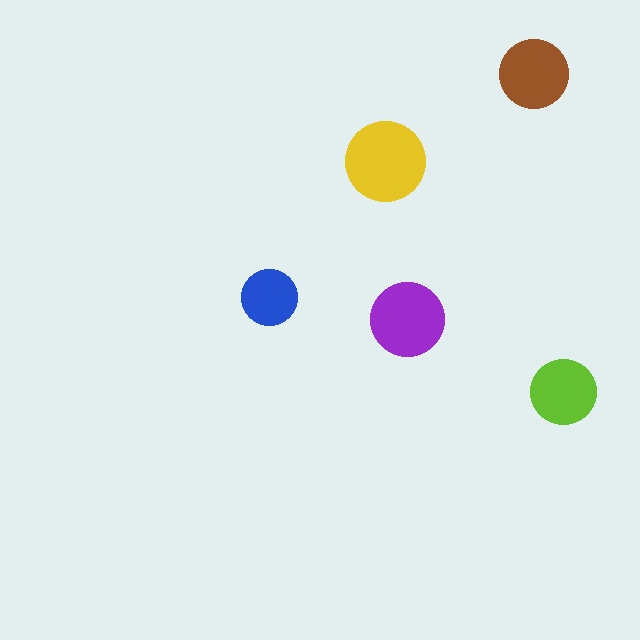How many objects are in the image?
There are 5 objects in the image.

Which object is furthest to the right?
The lime circle is rightmost.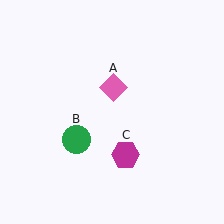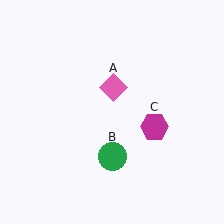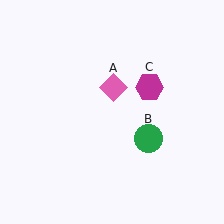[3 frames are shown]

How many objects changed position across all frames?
2 objects changed position: green circle (object B), magenta hexagon (object C).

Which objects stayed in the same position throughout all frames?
Pink diamond (object A) remained stationary.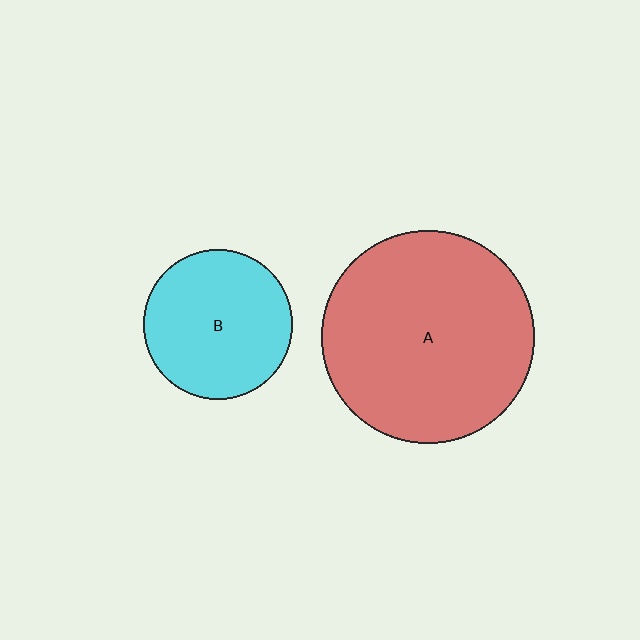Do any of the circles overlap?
No, none of the circles overlap.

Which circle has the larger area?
Circle A (red).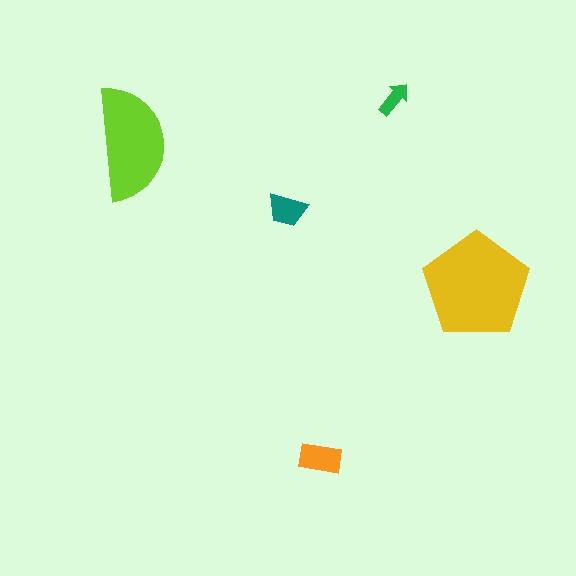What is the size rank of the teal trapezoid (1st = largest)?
4th.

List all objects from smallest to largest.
The green arrow, the teal trapezoid, the orange rectangle, the lime semicircle, the yellow pentagon.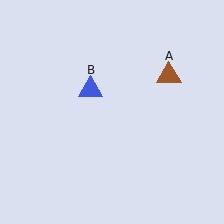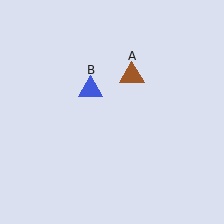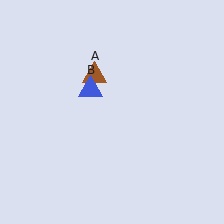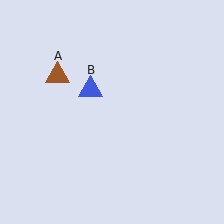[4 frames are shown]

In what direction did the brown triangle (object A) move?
The brown triangle (object A) moved left.